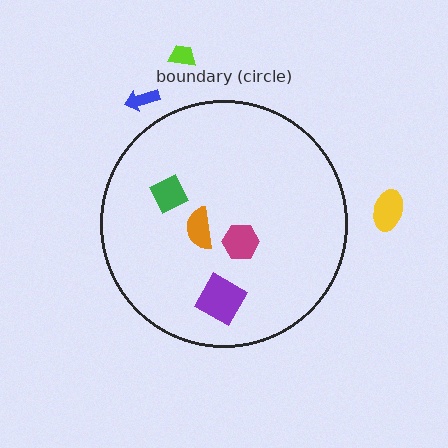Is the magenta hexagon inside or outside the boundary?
Inside.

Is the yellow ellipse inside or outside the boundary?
Outside.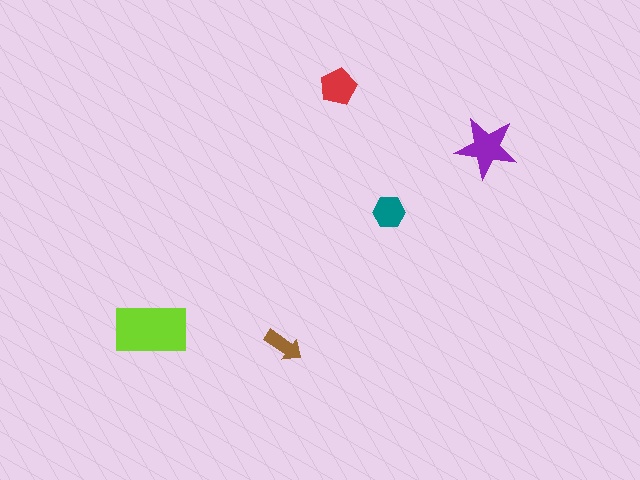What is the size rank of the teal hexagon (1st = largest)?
4th.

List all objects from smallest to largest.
The brown arrow, the teal hexagon, the red pentagon, the purple star, the lime rectangle.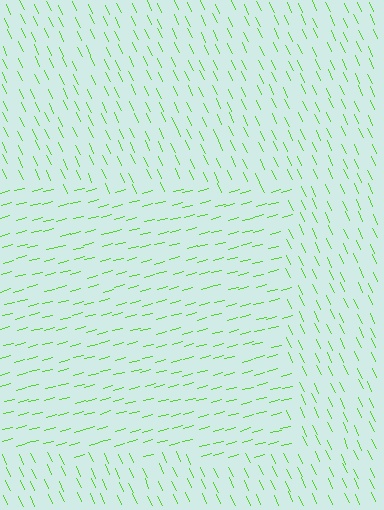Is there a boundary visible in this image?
Yes, there is a texture boundary formed by a change in line orientation.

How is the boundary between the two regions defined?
The boundary is defined purely by a change in line orientation (approximately 80 degrees difference). All lines are the same color and thickness.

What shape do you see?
I see a rectangle.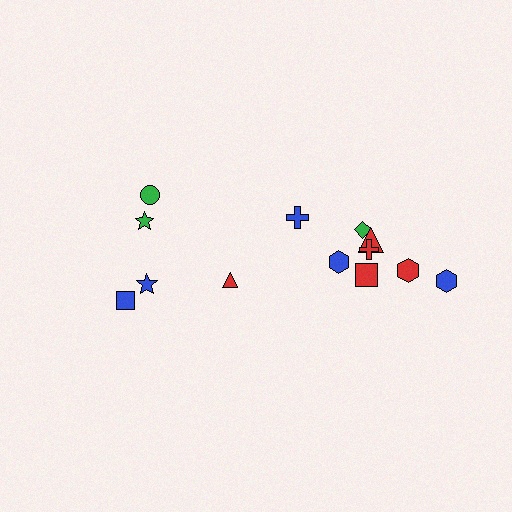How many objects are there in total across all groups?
There are 13 objects.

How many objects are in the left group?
There are 5 objects.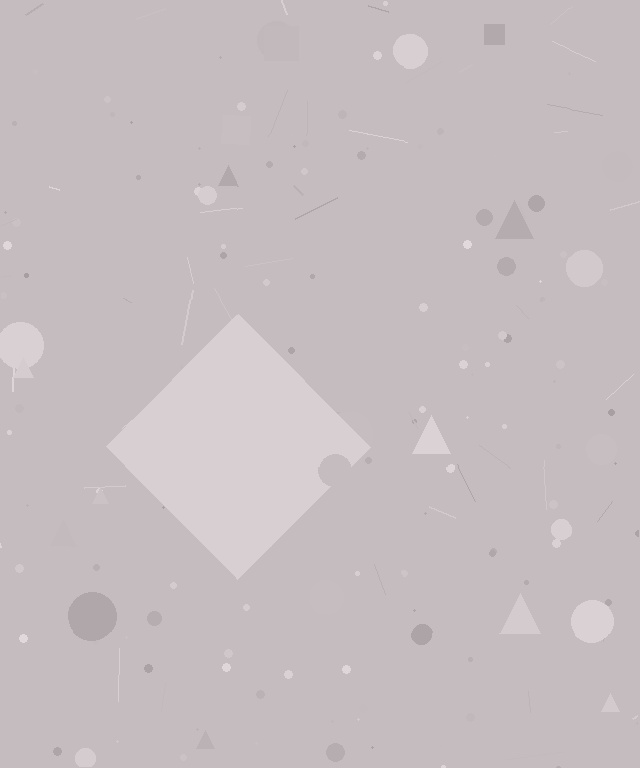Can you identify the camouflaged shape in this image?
The camouflaged shape is a diamond.